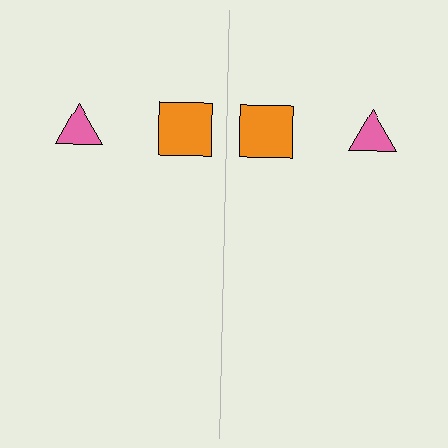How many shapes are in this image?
There are 4 shapes in this image.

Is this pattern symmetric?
Yes, this pattern has bilateral (reflection) symmetry.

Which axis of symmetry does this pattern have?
The pattern has a vertical axis of symmetry running through the center of the image.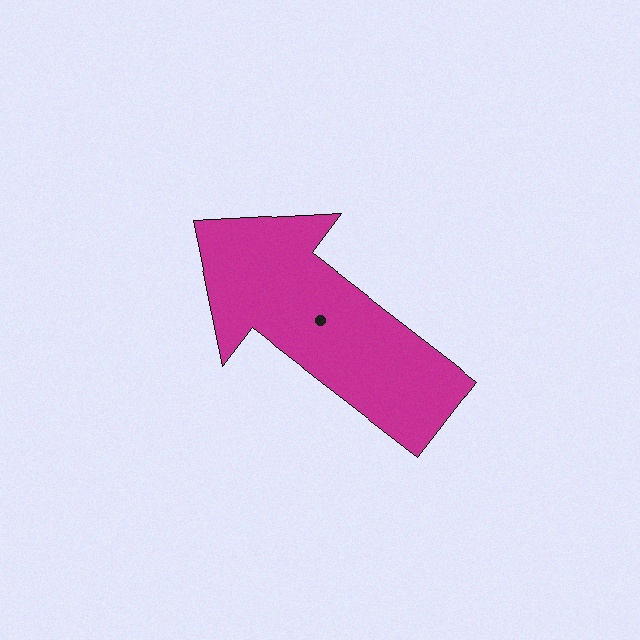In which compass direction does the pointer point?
Northwest.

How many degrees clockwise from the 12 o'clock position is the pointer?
Approximately 308 degrees.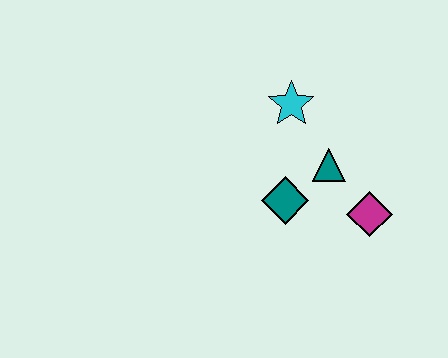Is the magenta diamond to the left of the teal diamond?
No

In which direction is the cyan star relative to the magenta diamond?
The cyan star is above the magenta diamond.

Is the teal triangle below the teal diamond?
No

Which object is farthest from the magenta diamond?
The cyan star is farthest from the magenta diamond.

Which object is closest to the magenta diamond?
The teal triangle is closest to the magenta diamond.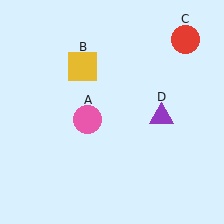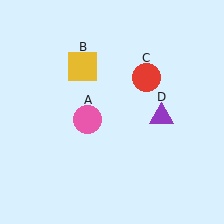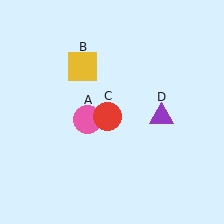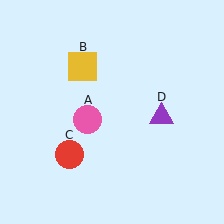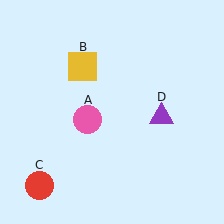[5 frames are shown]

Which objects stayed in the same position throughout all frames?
Pink circle (object A) and yellow square (object B) and purple triangle (object D) remained stationary.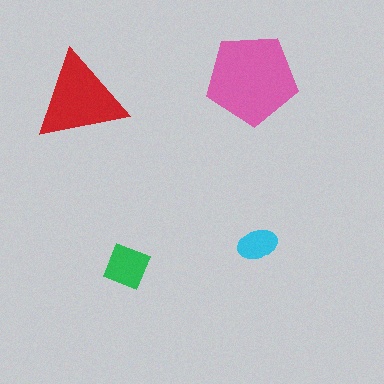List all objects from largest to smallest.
The pink pentagon, the red triangle, the green diamond, the cyan ellipse.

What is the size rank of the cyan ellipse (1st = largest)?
4th.